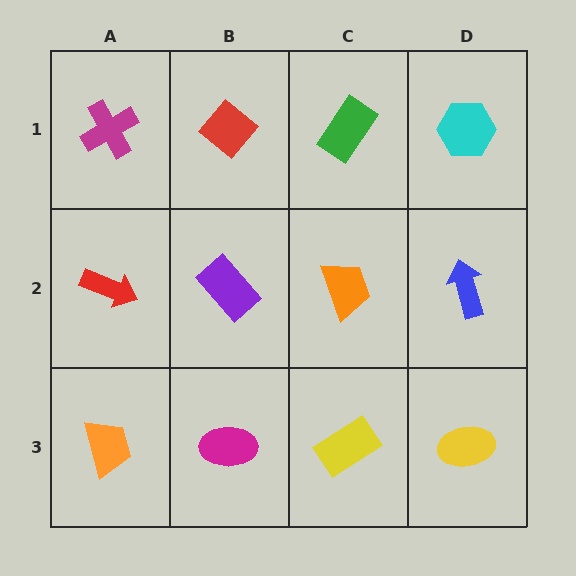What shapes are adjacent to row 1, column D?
A blue arrow (row 2, column D), a green rectangle (row 1, column C).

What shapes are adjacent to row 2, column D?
A cyan hexagon (row 1, column D), a yellow ellipse (row 3, column D), an orange trapezoid (row 2, column C).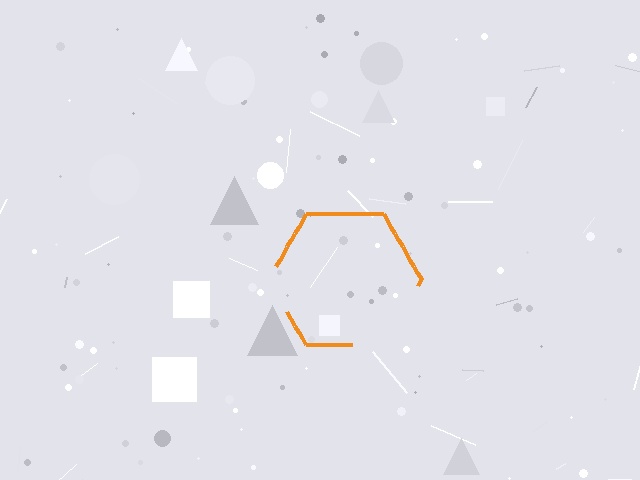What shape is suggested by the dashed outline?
The dashed outline suggests a hexagon.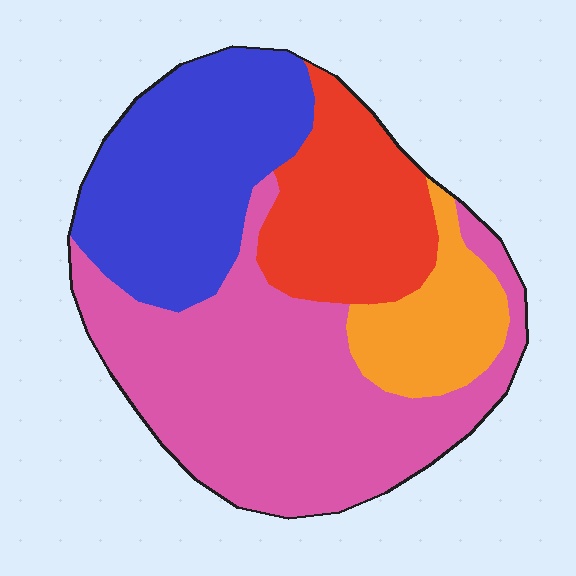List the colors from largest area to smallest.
From largest to smallest: pink, blue, red, orange.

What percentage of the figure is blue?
Blue covers about 25% of the figure.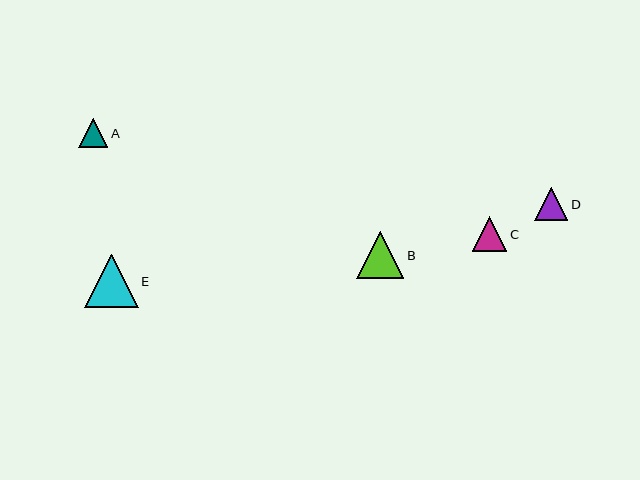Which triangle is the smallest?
Triangle A is the smallest with a size of approximately 29 pixels.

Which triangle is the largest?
Triangle E is the largest with a size of approximately 54 pixels.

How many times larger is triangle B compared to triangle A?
Triangle B is approximately 1.7 times the size of triangle A.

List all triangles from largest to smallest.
From largest to smallest: E, B, C, D, A.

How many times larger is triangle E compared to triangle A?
Triangle E is approximately 1.9 times the size of triangle A.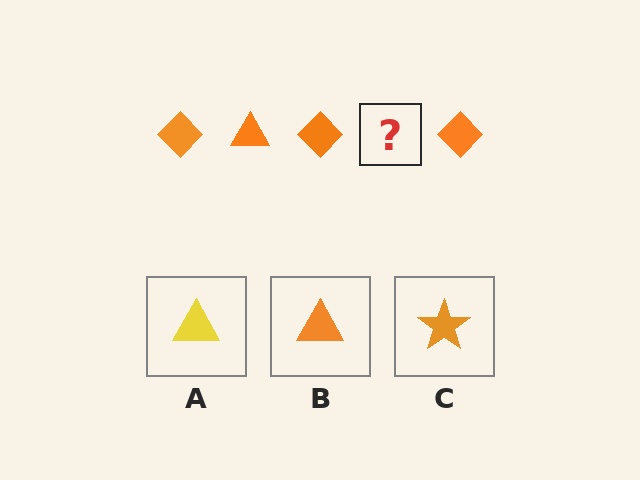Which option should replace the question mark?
Option B.